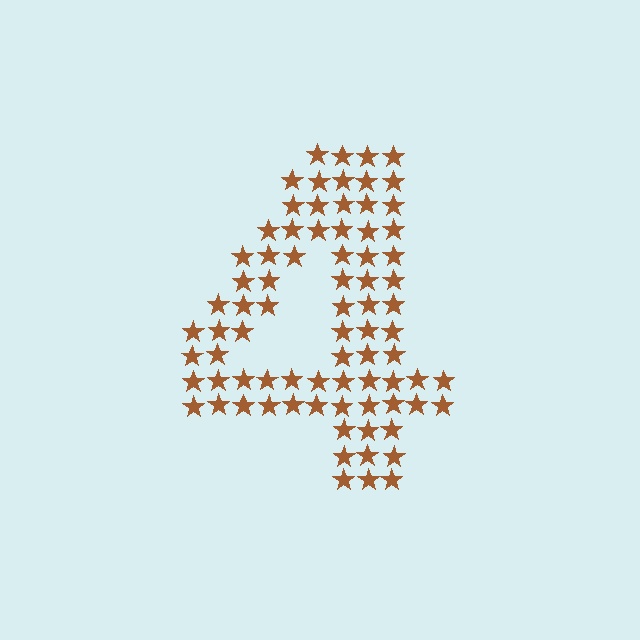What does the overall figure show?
The overall figure shows the digit 4.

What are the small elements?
The small elements are stars.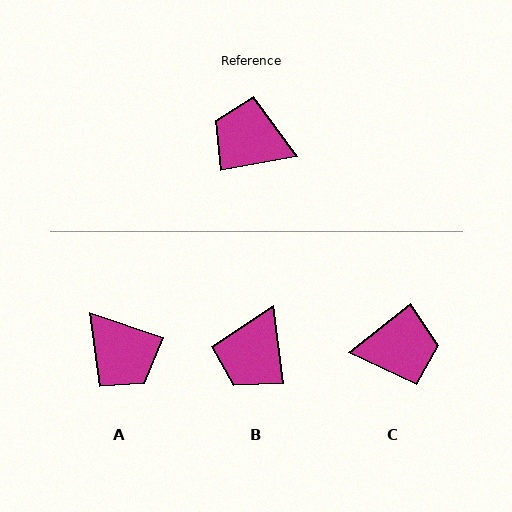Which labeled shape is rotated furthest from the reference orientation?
C, about 152 degrees away.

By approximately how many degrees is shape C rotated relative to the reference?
Approximately 152 degrees clockwise.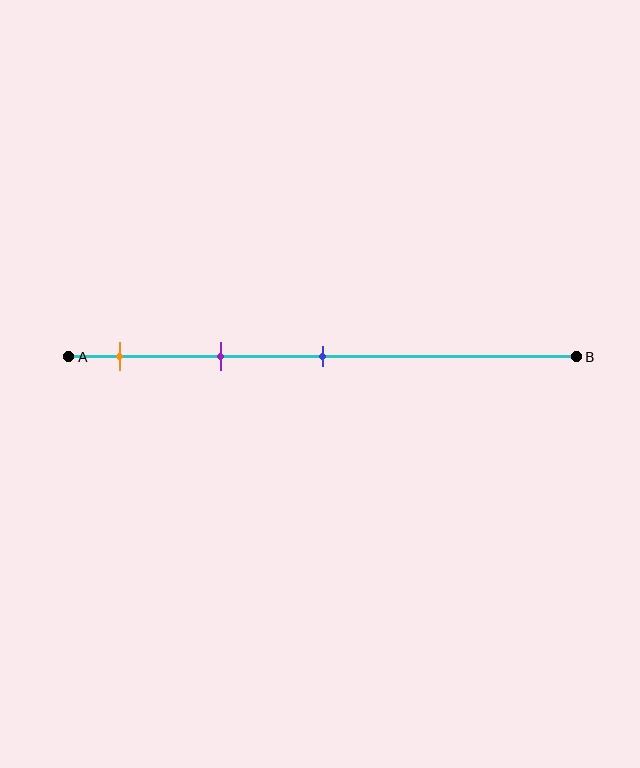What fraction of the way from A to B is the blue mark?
The blue mark is approximately 50% (0.5) of the way from A to B.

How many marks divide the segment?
There are 3 marks dividing the segment.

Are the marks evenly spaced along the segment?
Yes, the marks are approximately evenly spaced.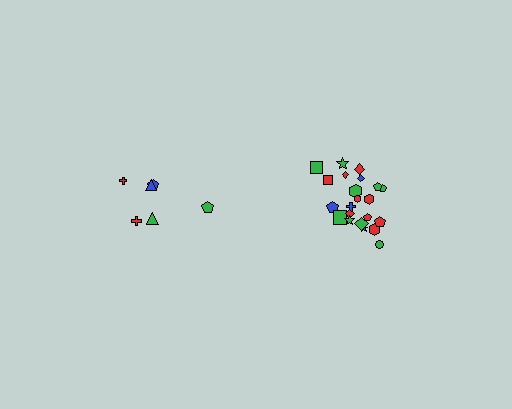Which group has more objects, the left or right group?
The right group.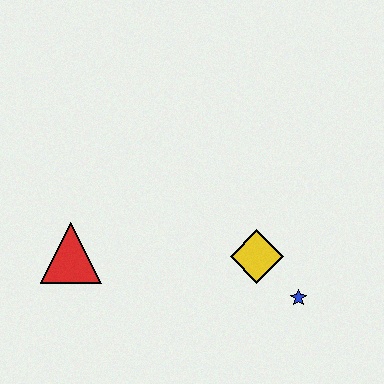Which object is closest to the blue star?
The yellow diamond is closest to the blue star.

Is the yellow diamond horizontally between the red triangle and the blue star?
Yes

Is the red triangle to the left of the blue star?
Yes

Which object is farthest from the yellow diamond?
The red triangle is farthest from the yellow diamond.